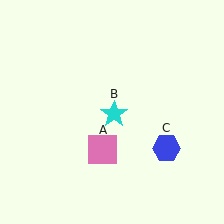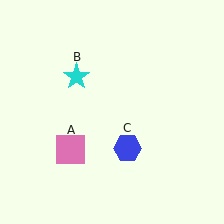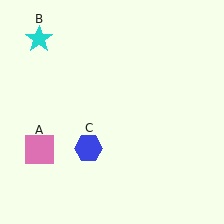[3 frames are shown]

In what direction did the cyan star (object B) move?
The cyan star (object B) moved up and to the left.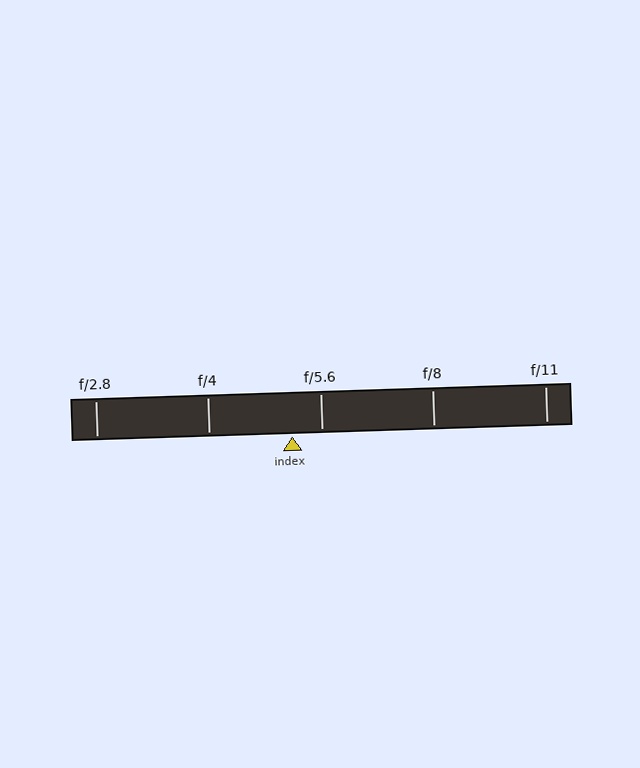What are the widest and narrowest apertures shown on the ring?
The widest aperture shown is f/2.8 and the narrowest is f/11.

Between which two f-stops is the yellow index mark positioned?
The index mark is between f/4 and f/5.6.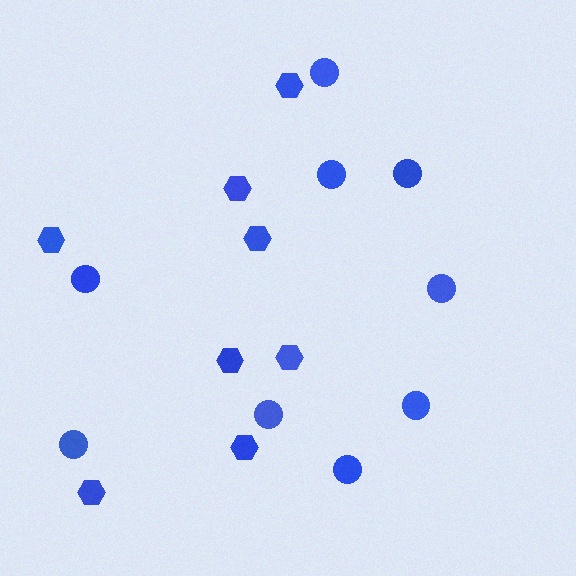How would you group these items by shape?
There are 2 groups: one group of circles (9) and one group of hexagons (8).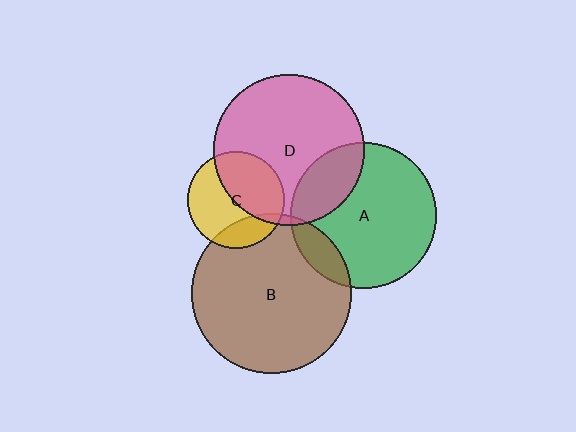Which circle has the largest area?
Circle B (brown).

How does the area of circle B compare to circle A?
Approximately 1.2 times.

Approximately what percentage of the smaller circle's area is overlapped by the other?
Approximately 5%.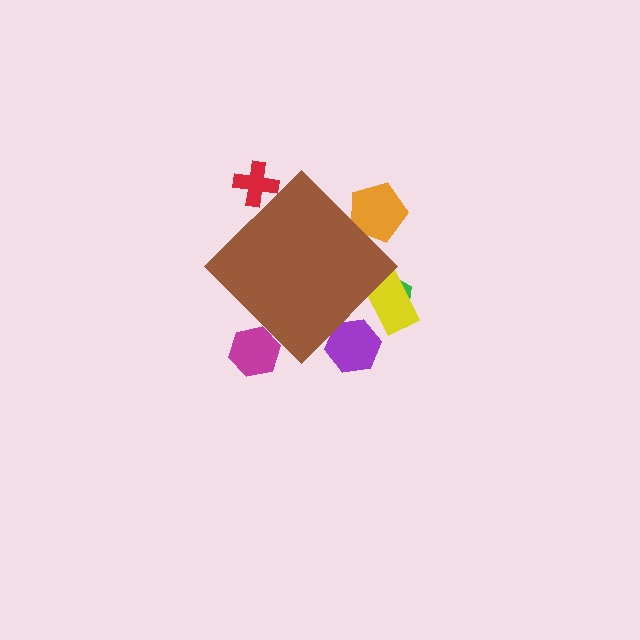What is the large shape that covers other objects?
A brown diamond.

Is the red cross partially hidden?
Yes, the red cross is partially hidden behind the brown diamond.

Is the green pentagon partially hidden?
Yes, the green pentagon is partially hidden behind the brown diamond.